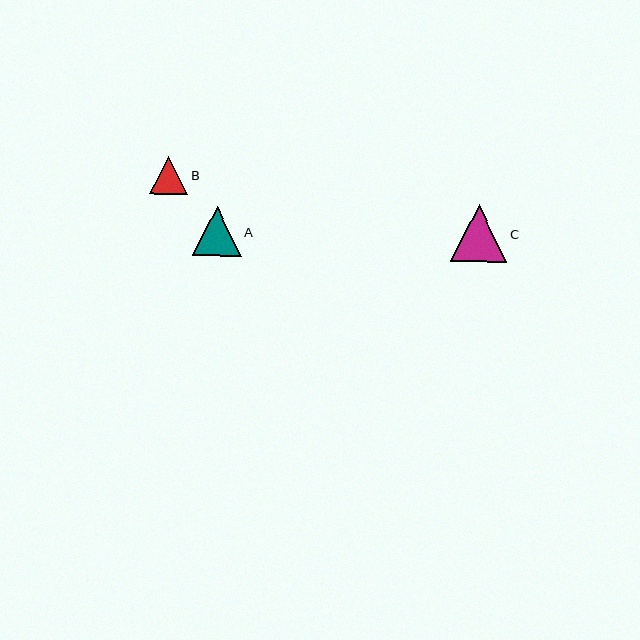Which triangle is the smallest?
Triangle B is the smallest with a size of approximately 38 pixels.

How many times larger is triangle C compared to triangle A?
Triangle C is approximately 1.2 times the size of triangle A.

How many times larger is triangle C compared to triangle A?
Triangle C is approximately 1.2 times the size of triangle A.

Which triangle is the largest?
Triangle C is the largest with a size of approximately 56 pixels.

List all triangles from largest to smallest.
From largest to smallest: C, A, B.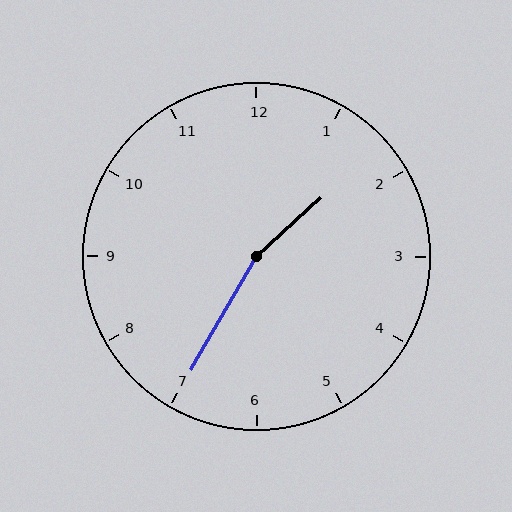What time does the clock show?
1:35.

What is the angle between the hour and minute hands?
Approximately 162 degrees.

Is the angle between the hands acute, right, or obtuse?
It is obtuse.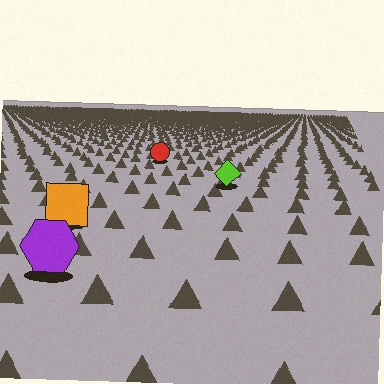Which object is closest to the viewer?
The purple hexagon is closest. The texture marks near it are larger and more spread out.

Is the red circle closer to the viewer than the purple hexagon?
No. The purple hexagon is closer — you can tell from the texture gradient: the ground texture is coarser near it.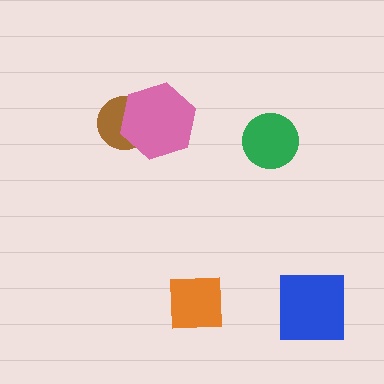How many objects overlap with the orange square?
0 objects overlap with the orange square.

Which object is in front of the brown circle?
The pink hexagon is in front of the brown circle.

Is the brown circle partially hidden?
Yes, it is partially covered by another shape.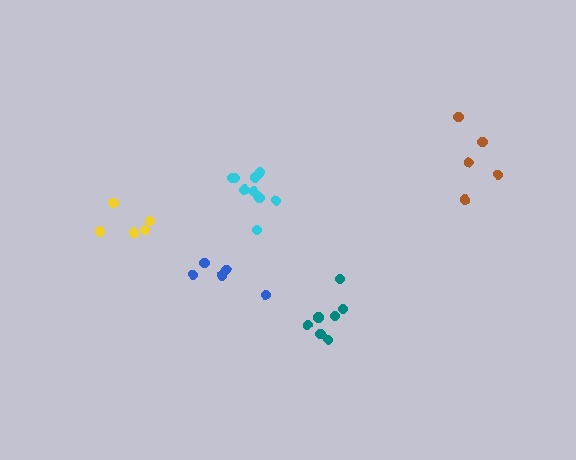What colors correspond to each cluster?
The clusters are colored: blue, brown, cyan, yellow, teal.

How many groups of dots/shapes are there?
There are 5 groups.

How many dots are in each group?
Group 1: 5 dots, Group 2: 5 dots, Group 3: 11 dots, Group 4: 5 dots, Group 5: 7 dots (33 total).